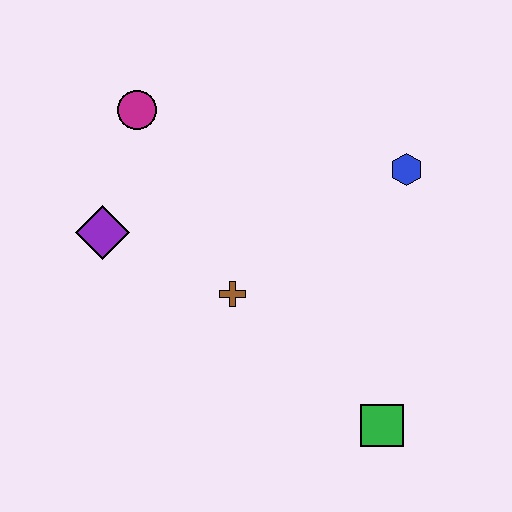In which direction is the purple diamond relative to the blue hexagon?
The purple diamond is to the left of the blue hexagon.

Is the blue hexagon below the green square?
No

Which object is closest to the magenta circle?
The purple diamond is closest to the magenta circle.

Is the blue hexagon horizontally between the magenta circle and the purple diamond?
No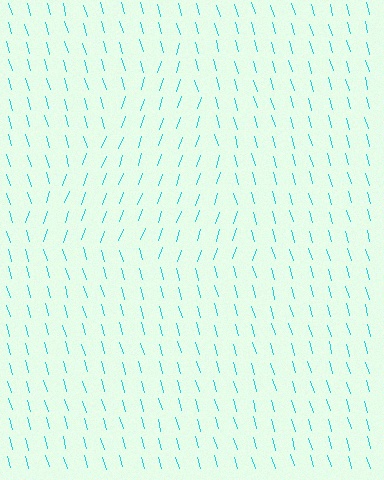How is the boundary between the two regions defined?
The boundary is defined purely by a change in line orientation (approximately 36 degrees difference). All lines are the same color and thickness.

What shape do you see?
I see a triangle.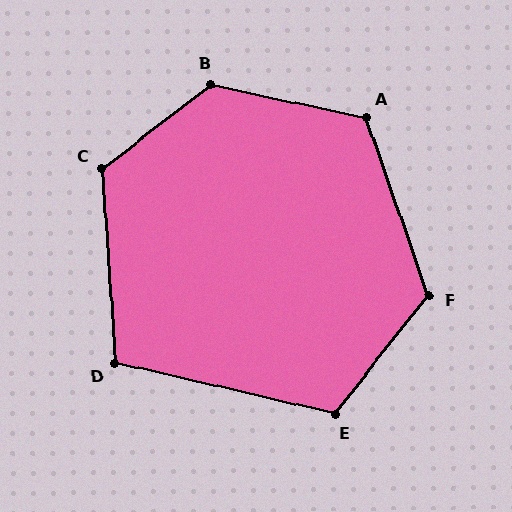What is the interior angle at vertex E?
Approximately 115 degrees (obtuse).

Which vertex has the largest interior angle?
B, at approximately 130 degrees.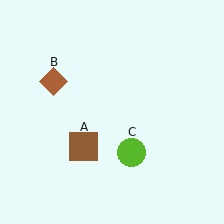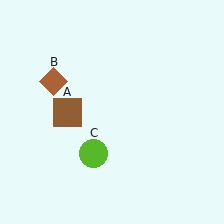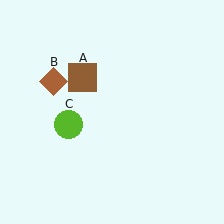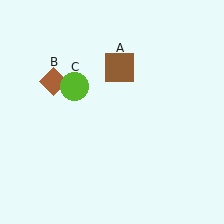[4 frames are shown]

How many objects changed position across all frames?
2 objects changed position: brown square (object A), lime circle (object C).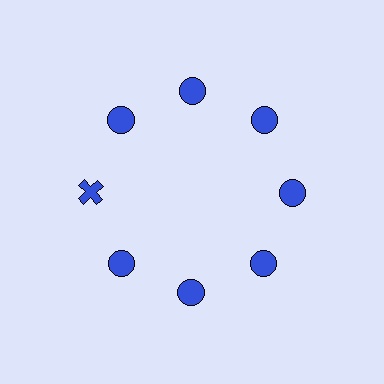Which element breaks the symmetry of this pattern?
The blue cross at roughly the 9 o'clock position breaks the symmetry. All other shapes are blue circles.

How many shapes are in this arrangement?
There are 8 shapes arranged in a ring pattern.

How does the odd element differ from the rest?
It has a different shape: cross instead of circle.